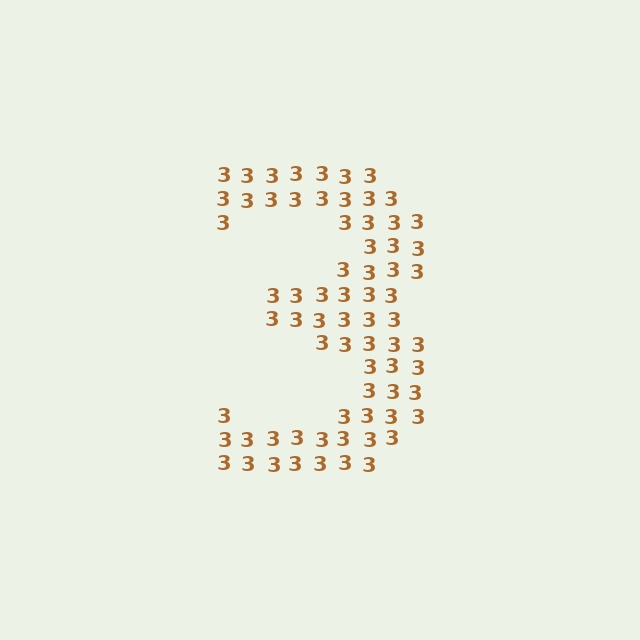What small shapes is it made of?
It is made of small digit 3's.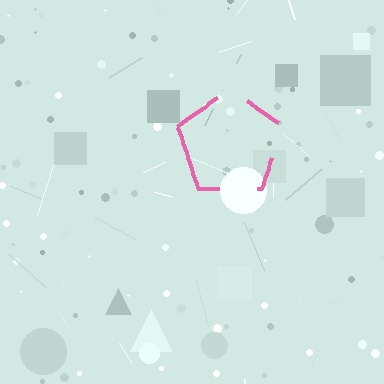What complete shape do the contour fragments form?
The contour fragments form a pentagon.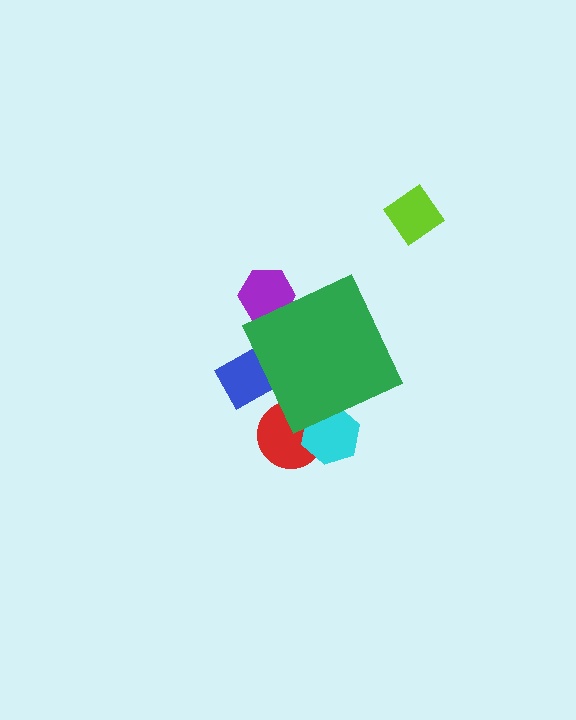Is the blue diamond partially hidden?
Yes, the blue diamond is partially hidden behind the green diamond.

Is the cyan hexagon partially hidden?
Yes, the cyan hexagon is partially hidden behind the green diamond.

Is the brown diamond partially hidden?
Yes, the brown diamond is partially hidden behind the green diamond.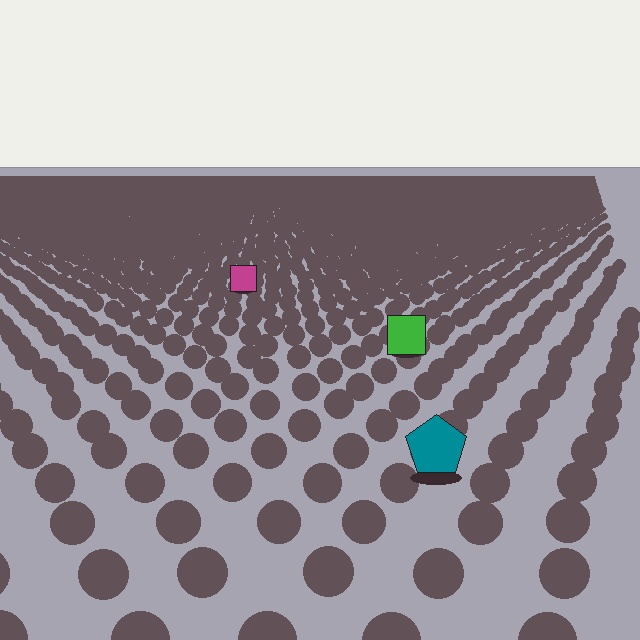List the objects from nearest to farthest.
From nearest to farthest: the teal pentagon, the green square, the magenta square.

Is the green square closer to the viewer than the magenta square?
Yes. The green square is closer — you can tell from the texture gradient: the ground texture is coarser near it.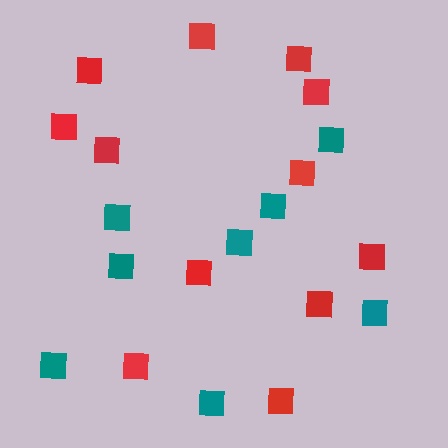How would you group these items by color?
There are 2 groups: one group of red squares (12) and one group of teal squares (8).